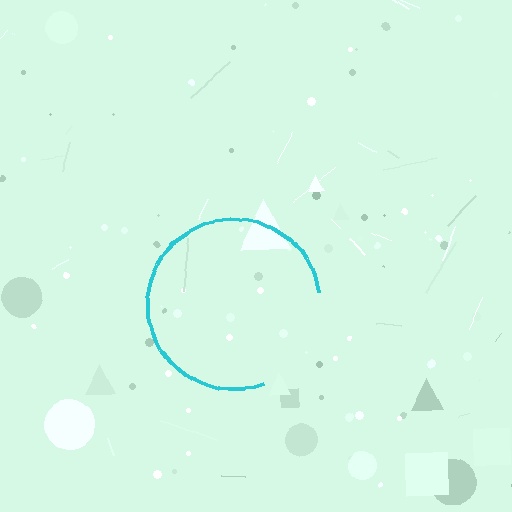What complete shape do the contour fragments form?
The contour fragments form a circle.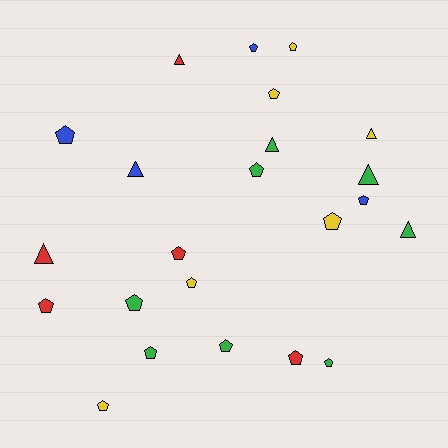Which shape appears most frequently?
Pentagon, with 16 objects.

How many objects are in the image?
There are 23 objects.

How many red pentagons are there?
There are 3 red pentagons.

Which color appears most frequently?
Green, with 8 objects.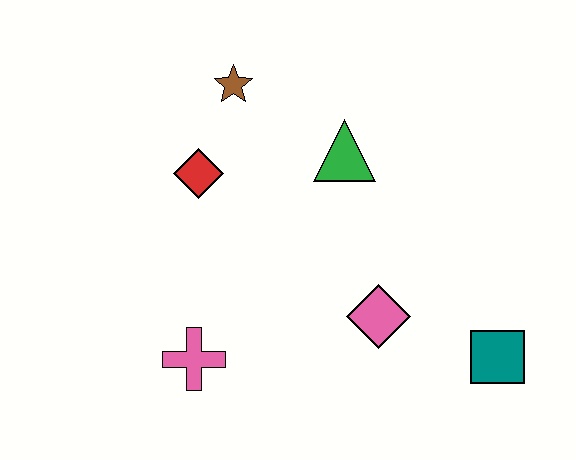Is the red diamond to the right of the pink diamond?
No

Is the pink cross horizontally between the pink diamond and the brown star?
No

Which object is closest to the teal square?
The pink diamond is closest to the teal square.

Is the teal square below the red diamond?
Yes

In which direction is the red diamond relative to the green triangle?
The red diamond is to the left of the green triangle.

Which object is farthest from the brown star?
The teal square is farthest from the brown star.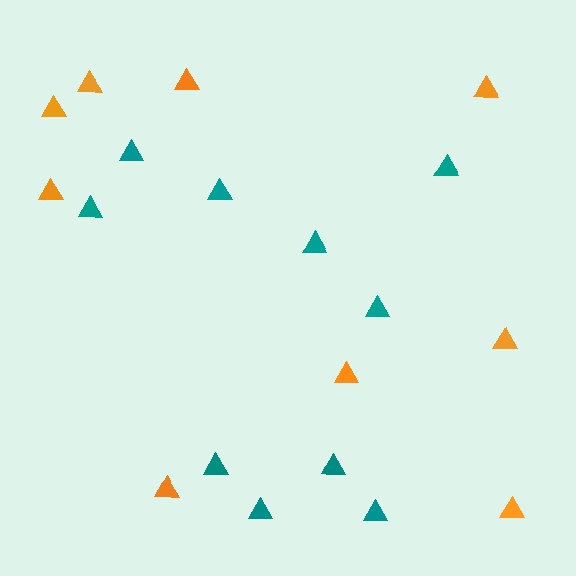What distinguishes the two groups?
There are 2 groups: one group of orange triangles (9) and one group of teal triangles (10).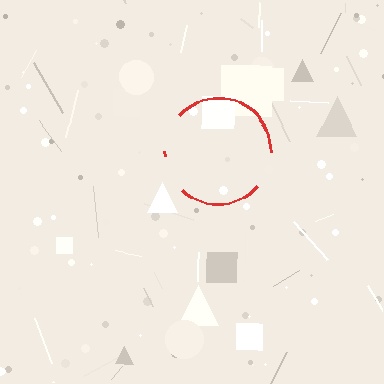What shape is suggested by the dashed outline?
The dashed outline suggests a circle.